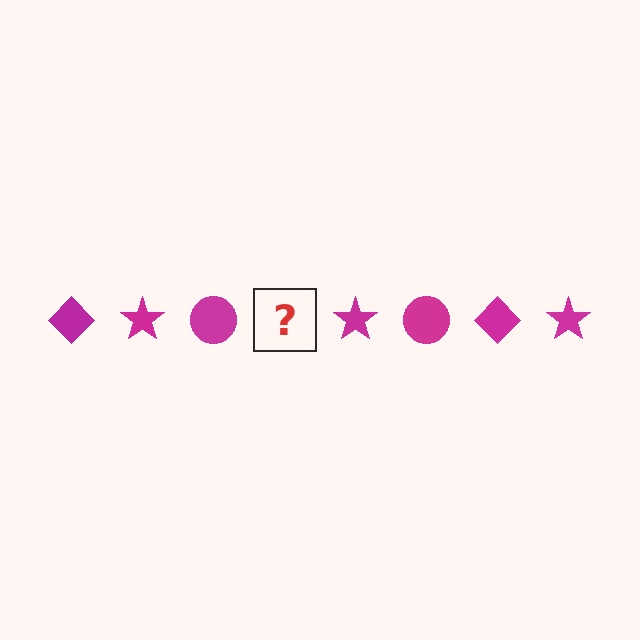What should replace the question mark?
The question mark should be replaced with a magenta diamond.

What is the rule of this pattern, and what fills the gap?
The rule is that the pattern cycles through diamond, star, circle shapes in magenta. The gap should be filled with a magenta diamond.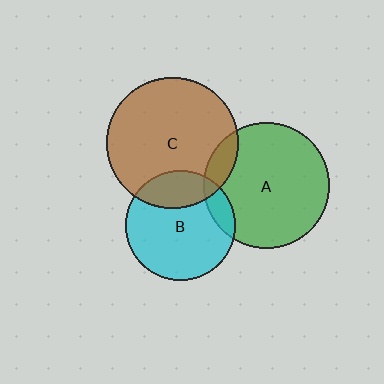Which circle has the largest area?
Circle C (brown).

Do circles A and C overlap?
Yes.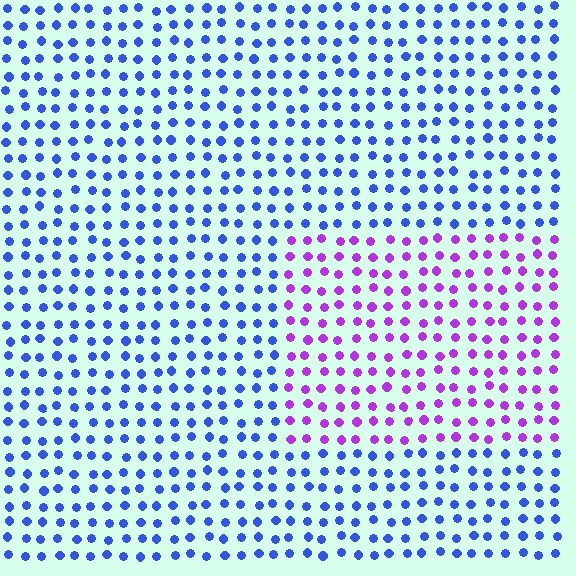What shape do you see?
I see a rectangle.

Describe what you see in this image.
The image is filled with small blue elements in a uniform arrangement. A rectangle-shaped region is visible where the elements are tinted to a slightly different hue, forming a subtle color boundary.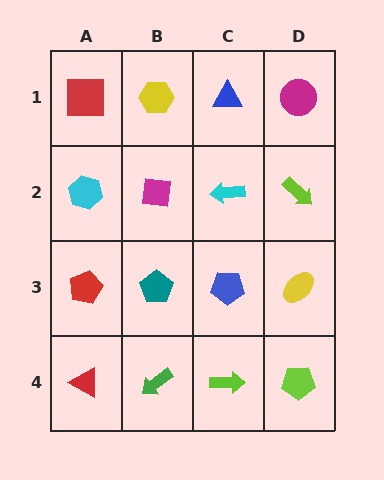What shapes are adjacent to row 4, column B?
A teal pentagon (row 3, column B), a red triangle (row 4, column A), a lime arrow (row 4, column C).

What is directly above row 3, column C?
A cyan arrow.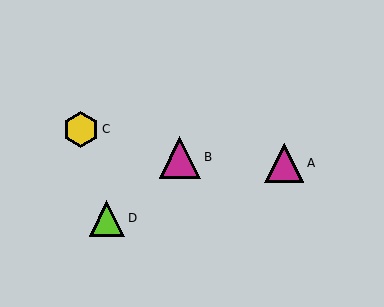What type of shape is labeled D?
Shape D is a lime triangle.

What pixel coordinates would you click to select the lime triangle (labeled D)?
Click at (107, 219) to select the lime triangle D.